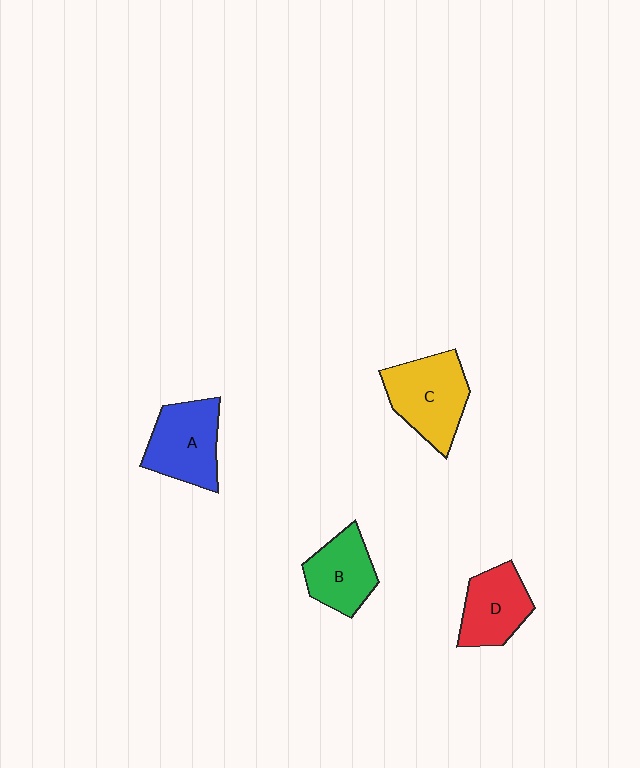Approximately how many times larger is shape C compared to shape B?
Approximately 1.3 times.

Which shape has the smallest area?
Shape B (green).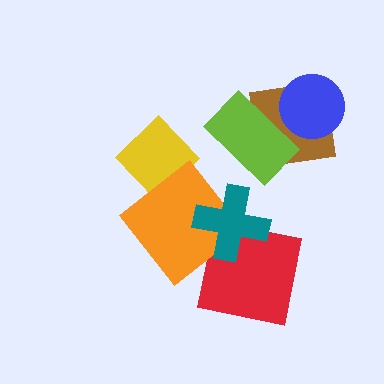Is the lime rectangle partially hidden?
No, no other shape covers it.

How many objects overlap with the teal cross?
2 objects overlap with the teal cross.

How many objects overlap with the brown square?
2 objects overlap with the brown square.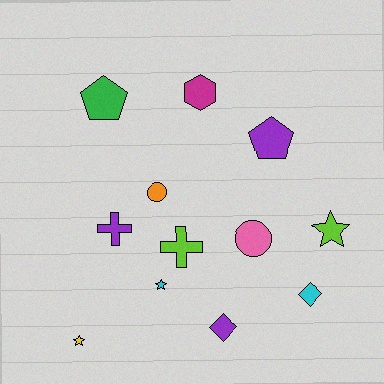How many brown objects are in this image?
There are no brown objects.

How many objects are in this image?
There are 12 objects.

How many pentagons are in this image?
There are 2 pentagons.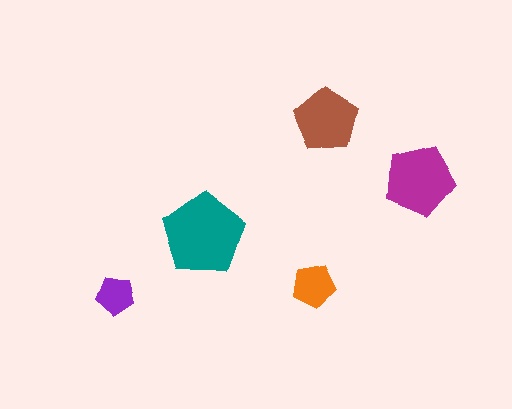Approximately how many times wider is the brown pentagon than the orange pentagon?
About 1.5 times wider.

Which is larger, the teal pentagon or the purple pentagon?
The teal one.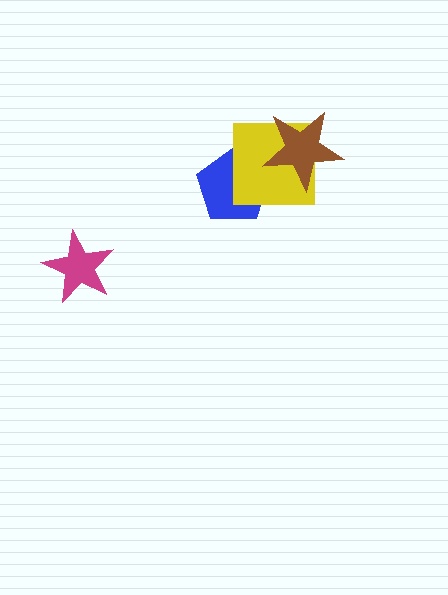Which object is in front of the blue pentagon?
The yellow square is in front of the blue pentagon.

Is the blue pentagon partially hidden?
Yes, it is partially covered by another shape.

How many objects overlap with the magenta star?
0 objects overlap with the magenta star.